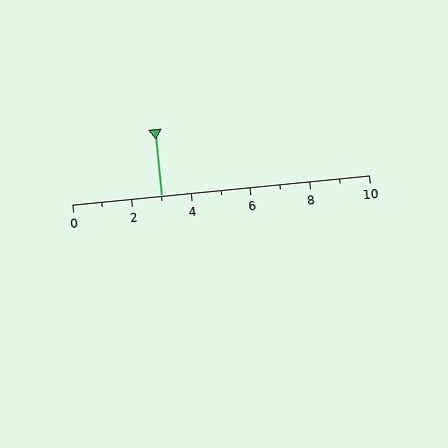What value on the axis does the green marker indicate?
The marker indicates approximately 3.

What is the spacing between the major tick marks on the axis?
The major ticks are spaced 2 apart.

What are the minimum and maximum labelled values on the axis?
The axis runs from 0 to 10.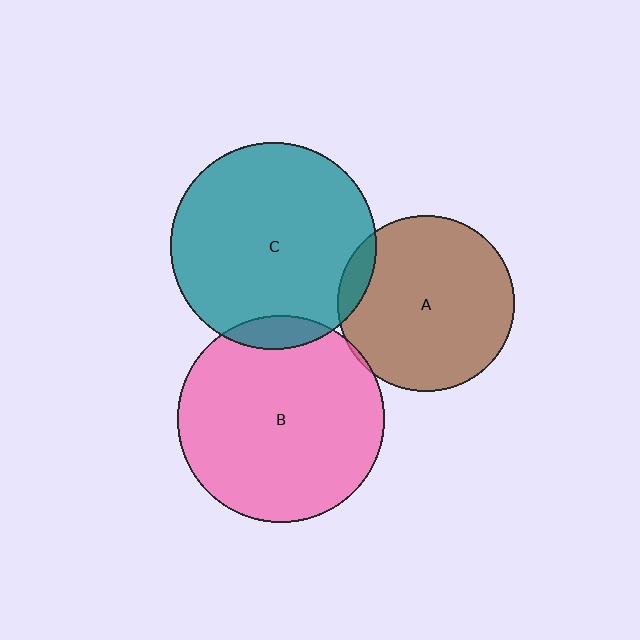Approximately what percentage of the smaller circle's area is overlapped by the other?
Approximately 10%.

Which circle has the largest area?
Circle B (pink).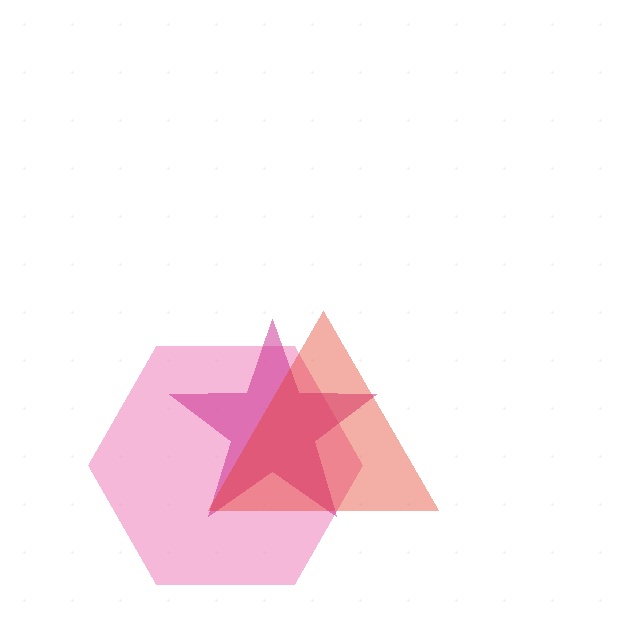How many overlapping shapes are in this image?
There are 3 overlapping shapes in the image.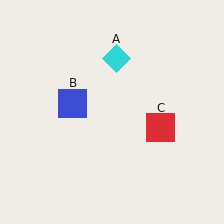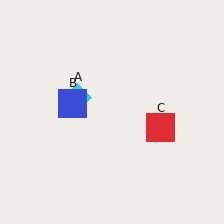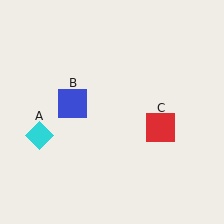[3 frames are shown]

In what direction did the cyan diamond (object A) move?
The cyan diamond (object A) moved down and to the left.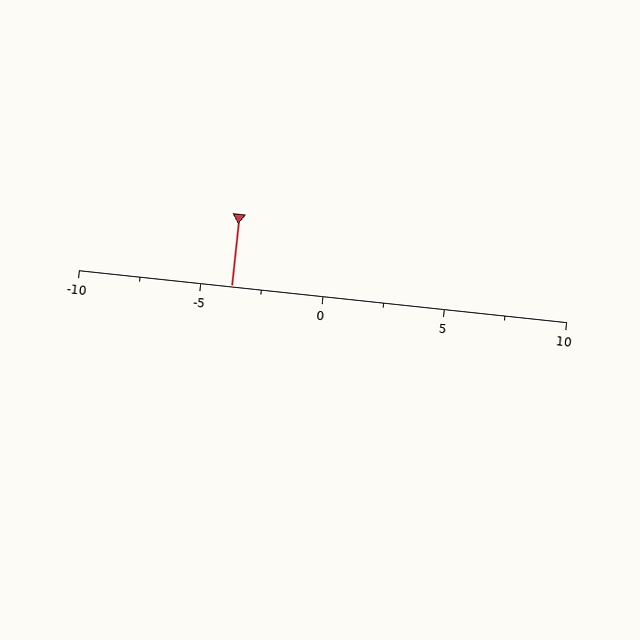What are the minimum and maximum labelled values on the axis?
The axis runs from -10 to 10.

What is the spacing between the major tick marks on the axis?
The major ticks are spaced 5 apart.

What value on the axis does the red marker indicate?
The marker indicates approximately -3.8.